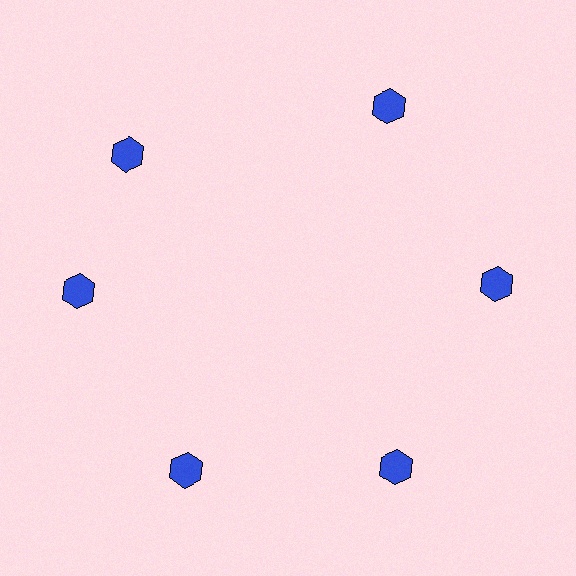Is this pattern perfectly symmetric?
No. The 6 blue hexagons are arranged in a ring, but one element near the 11 o'clock position is rotated out of alignment along the ring, breaking the 6-fold rotational symmetry.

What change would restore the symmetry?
The symmetry would be restored by rotating it back into even spacing with its neighbors so that all 6 hexagons sit at equal angles and equal distance from the center.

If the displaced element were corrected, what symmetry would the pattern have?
It would have 6-fold rotational symmetry — the pattern would map onto itself every 60 degrees.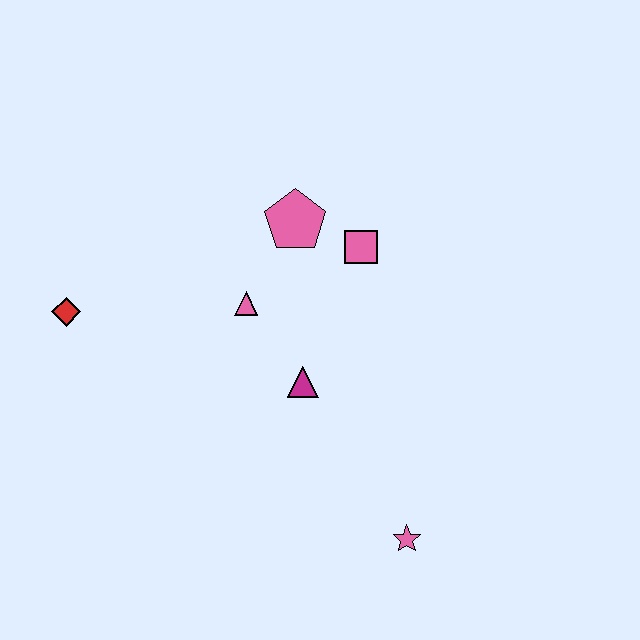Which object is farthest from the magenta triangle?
The red diamond is farthest from the magenta triangle.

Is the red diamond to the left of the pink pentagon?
Yes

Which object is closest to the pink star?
The magenta triangle is closest to the pink star.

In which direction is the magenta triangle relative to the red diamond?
The magenta triangle is to the right of the red diamond.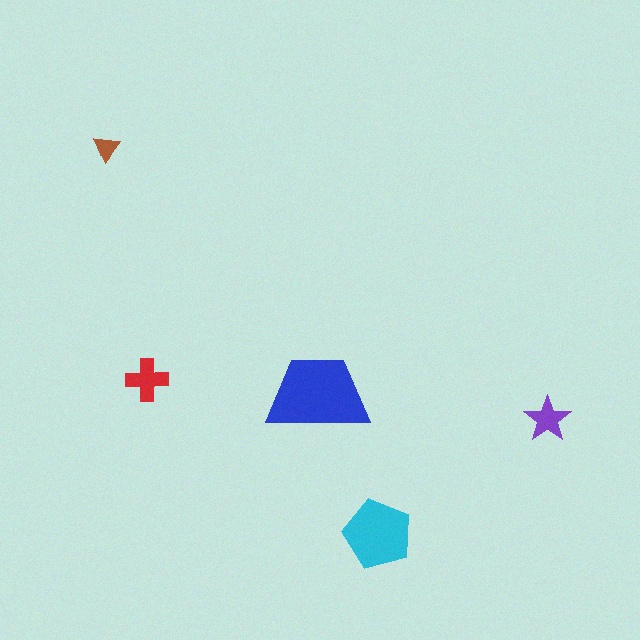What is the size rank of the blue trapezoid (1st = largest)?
1st.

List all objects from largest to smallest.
The blue trapezoid, the cyan pentagon, the red cross, the purple star, the brown triangle.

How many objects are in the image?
There are 5 objects in the image.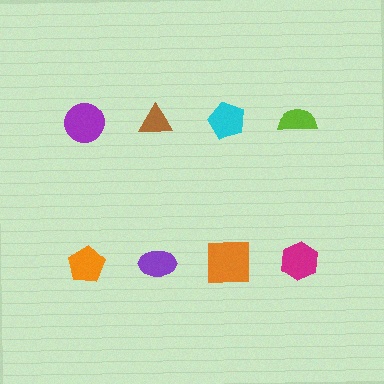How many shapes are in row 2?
4 shapes.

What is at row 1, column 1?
A purple circle.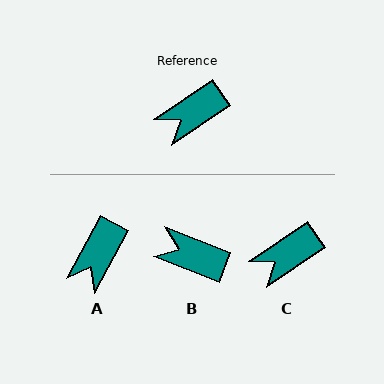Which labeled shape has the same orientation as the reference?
C.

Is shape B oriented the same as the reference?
No, it is off by about 55 degrees.